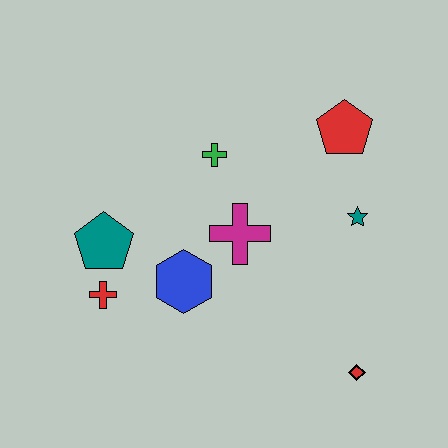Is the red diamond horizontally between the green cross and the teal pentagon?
No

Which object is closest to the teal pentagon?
The red cross is closest to the teal pentagon.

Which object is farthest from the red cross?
The red pentagon is farthest from the red cross.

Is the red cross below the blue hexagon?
Yes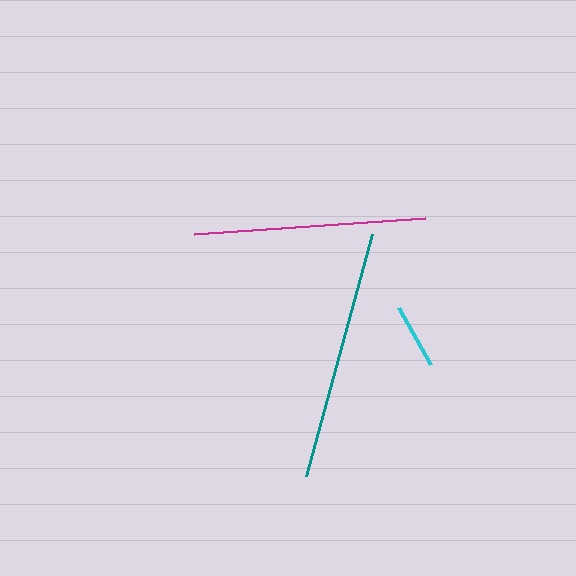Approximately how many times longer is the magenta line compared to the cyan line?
The magenta line is approximately 3.5 times the length of the cyan line.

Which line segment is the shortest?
The cyan line is the shortest at approximately 65 pixels.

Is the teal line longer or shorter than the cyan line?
The teal line is longer than the cyan line.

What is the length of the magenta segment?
The magenta segment is approximately 231 pixels long.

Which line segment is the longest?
The teal line is the longest at approximately 251 pixels.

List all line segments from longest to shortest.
From longest to shortest: teal, magenta, cyan.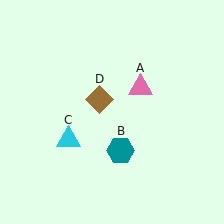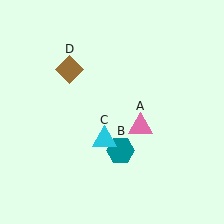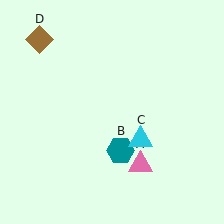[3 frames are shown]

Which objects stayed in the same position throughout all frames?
Teal hexagon (object B) remained stationary.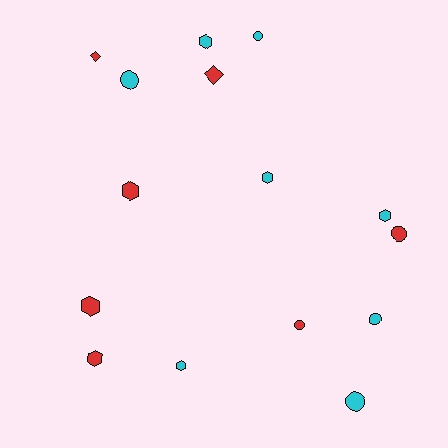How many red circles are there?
There are 2 red circles.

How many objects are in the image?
There are 15 objects.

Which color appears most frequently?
Cyan, with 8 objects.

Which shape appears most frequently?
Hexagon, with 7 objects.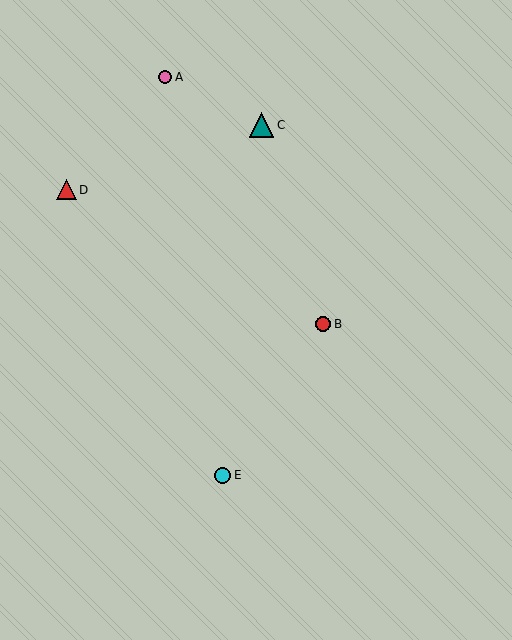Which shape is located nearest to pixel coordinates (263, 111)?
The teal triangle (labeled C) at (261, 125) is nearest to that location.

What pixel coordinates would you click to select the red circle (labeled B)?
Click at (323, 324) to select the red circle B.